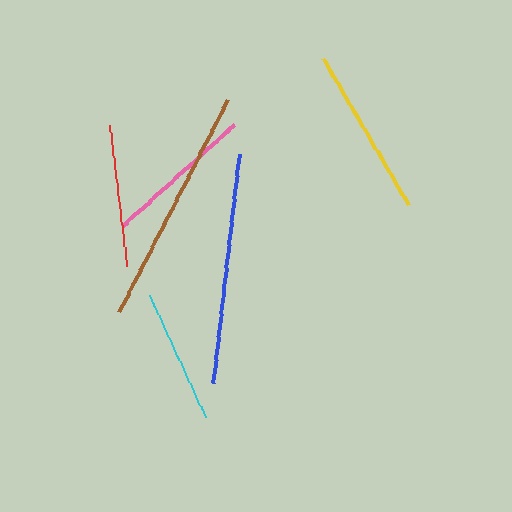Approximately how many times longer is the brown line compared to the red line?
The brown line is approximately 1.7 times the length of the red line.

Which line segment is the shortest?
The cyan line is the shortest at approximately 136 pixels.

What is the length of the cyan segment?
The cyan segment is approximately 136 pixels long.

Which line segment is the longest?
The brown line is the longest at approximately 239 pixels.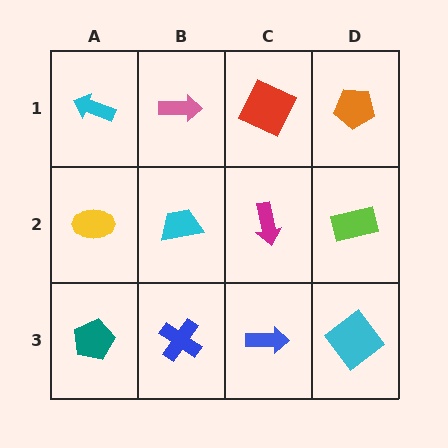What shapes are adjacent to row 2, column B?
A pink arrow (row 1, column B), a blue cross (row 3, column B), a yellow ellipse (row 2, column A), a magenta arrow (row 2, column C).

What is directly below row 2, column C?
A blue arrow.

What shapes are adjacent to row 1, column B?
A cyan trapezoid (row 2, column B), a cyan arrow (row 1, column A), a red square (row 1, column C).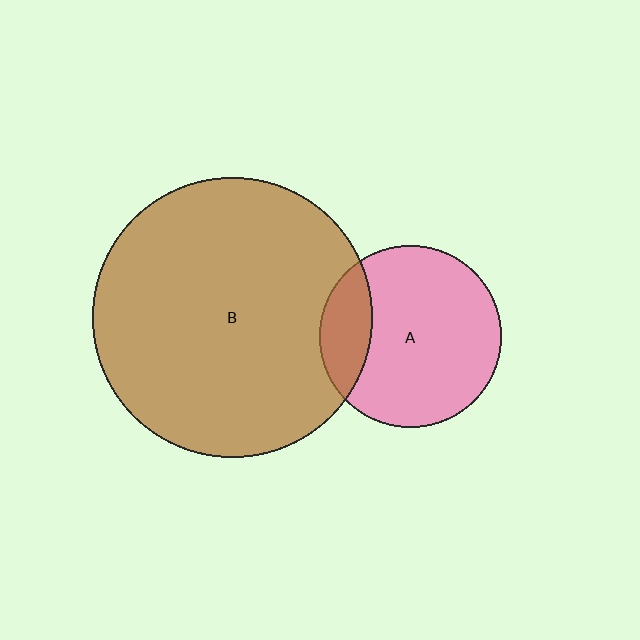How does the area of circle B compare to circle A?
Approximately 2.4 times.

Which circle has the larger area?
Circle B (brown).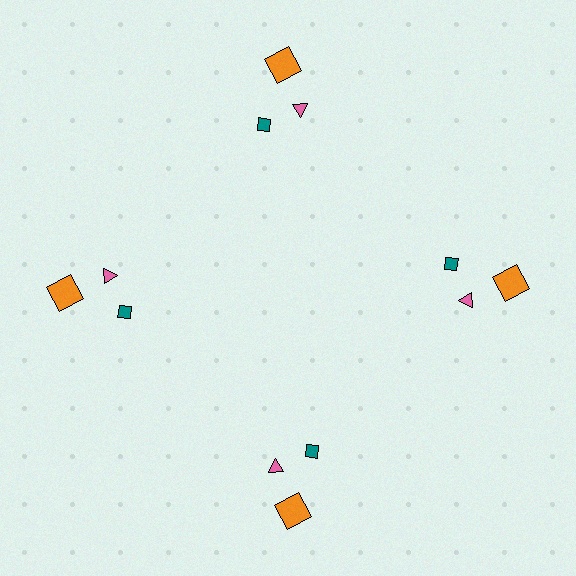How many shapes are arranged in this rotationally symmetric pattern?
There are 12 shapes, arranged in 4 groups of 3.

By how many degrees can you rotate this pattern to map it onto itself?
The pattern maps onto itself every 90 degrees of rotation.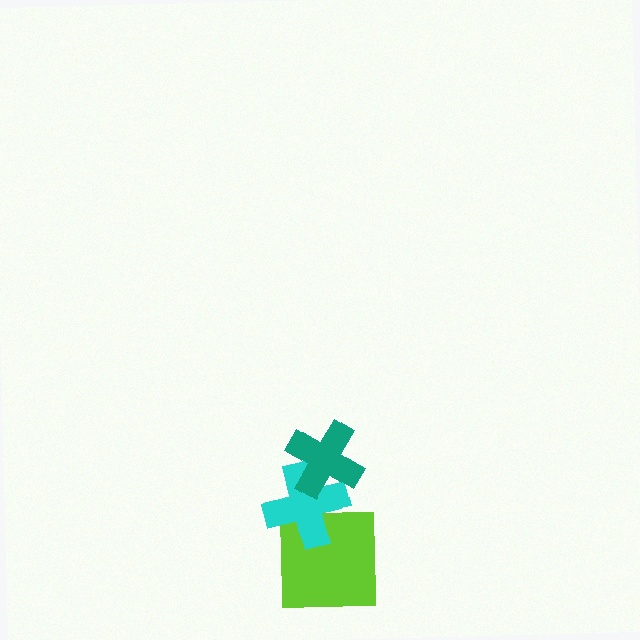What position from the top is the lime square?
The lime square is 3rd from the top.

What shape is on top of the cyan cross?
The teal cross is on top of the cyan cross.